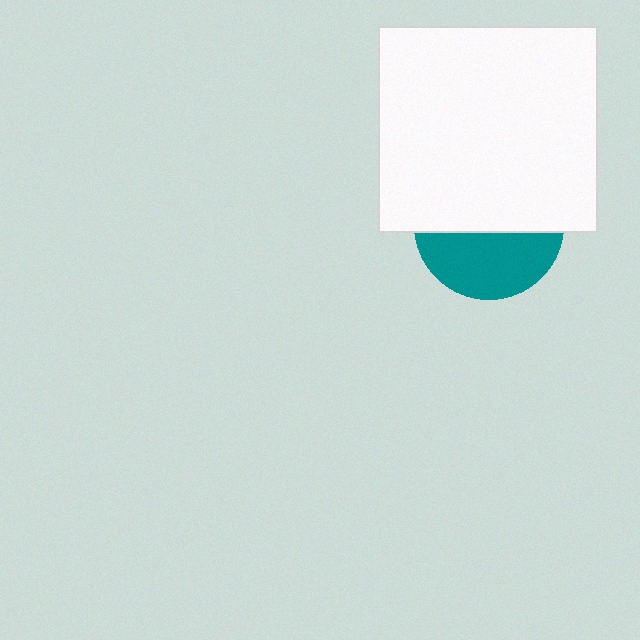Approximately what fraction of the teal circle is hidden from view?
Roughly 57% of the teal circle is hidden behind the white rectangle.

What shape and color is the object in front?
The object in front is a white rectangle.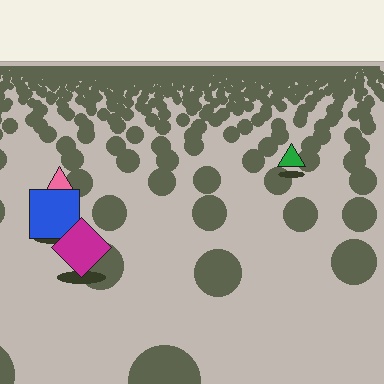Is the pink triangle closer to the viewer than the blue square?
No. The blue square is closer — you can tell from the texture gradient: the ground texture is coarser near it.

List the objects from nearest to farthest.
From nearest to farthest: the magenta diamond, the blue square, the pink triangle, the green triangle.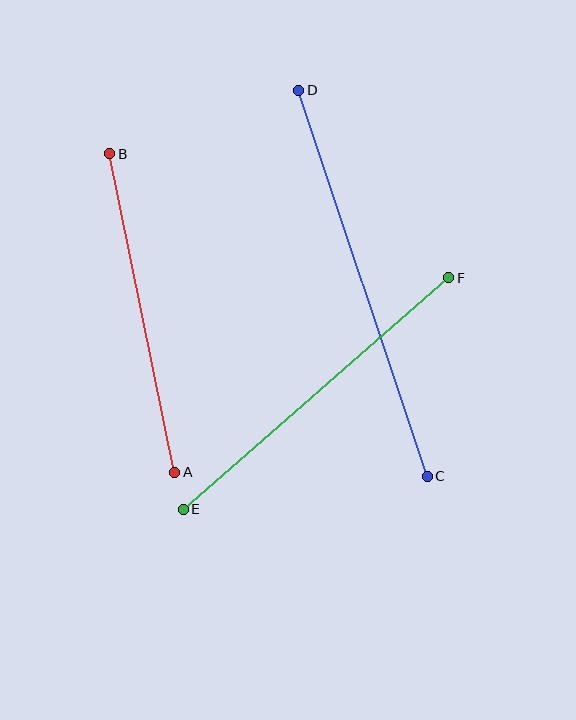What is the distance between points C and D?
The distance is approximately 406 pixels.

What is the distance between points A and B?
The distance is approximately 325 pixels.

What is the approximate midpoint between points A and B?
The midpoint is at approximately (142, 313) pixels.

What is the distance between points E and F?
The distance is approximately 352 pixels.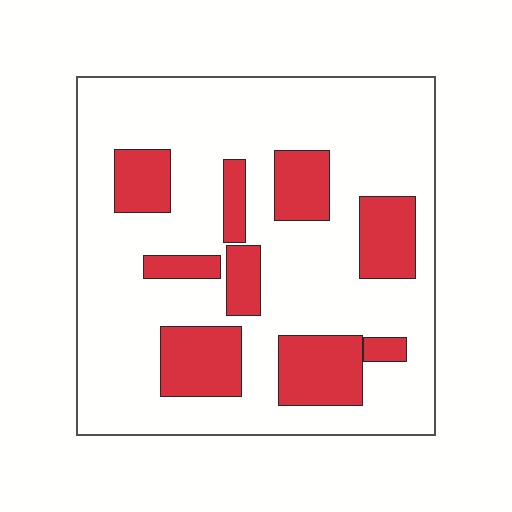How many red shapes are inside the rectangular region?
9.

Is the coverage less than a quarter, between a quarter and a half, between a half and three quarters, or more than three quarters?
Less than a quarter.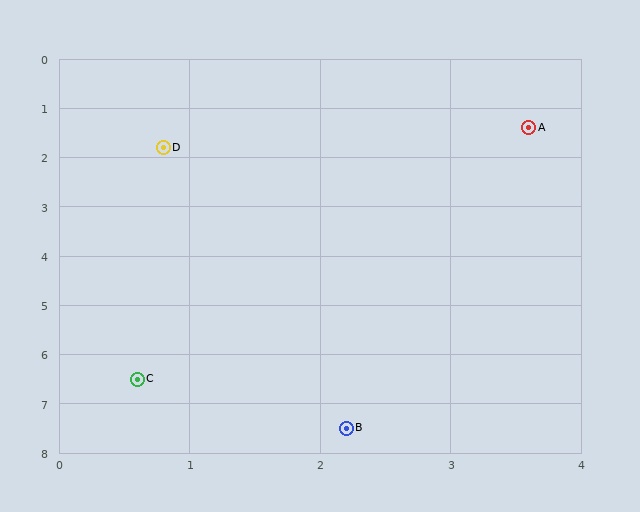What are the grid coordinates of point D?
Point D is at approximately (0.8, 1.8).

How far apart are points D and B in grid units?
Points D and B are about 5.9 grid units apart.